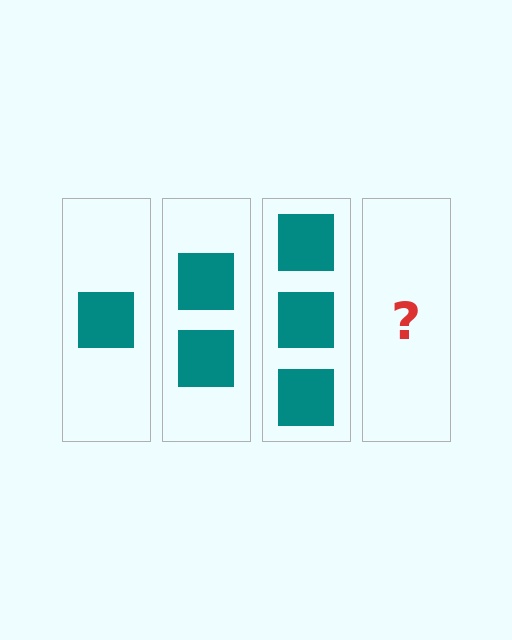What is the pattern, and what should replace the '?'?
The pattern is that each step adds one more square. The '?' should be 4 squares.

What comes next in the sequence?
The next element should be 4 squares.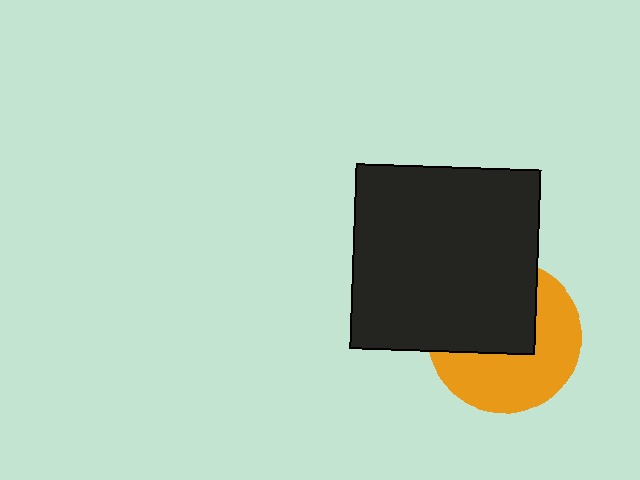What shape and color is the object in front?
The object in front is a black square.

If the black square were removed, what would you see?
You would see the complete orange circle.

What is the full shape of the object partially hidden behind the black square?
The partially hidden object is an orange circle.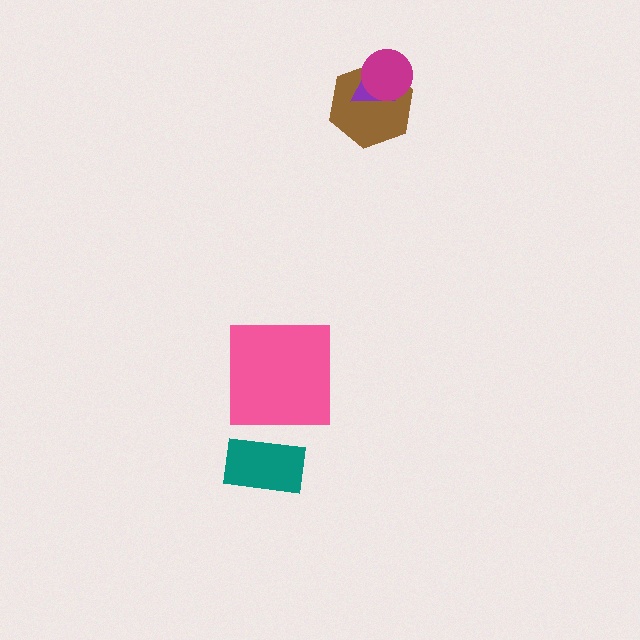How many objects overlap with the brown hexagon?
2 objects overlap with the brown hexagon.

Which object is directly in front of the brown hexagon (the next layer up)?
The purple triangle is directly in front of the brown hexagon.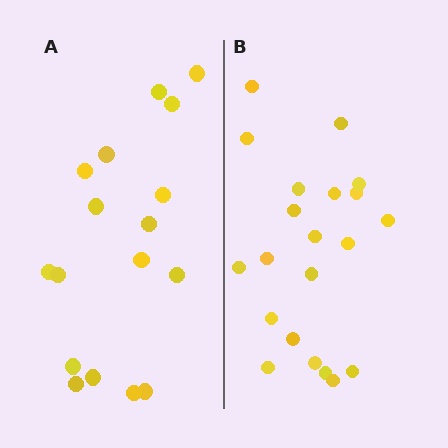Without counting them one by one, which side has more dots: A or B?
Region B (the right region) has more dots.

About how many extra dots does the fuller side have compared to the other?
Region B has about 4 more dots than region A.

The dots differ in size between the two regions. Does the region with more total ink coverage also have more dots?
No. Region A has more total ink coverage because its dots are larger, but region B actually contains more individual dots. Total area can be misleading — the number of items is what matters here.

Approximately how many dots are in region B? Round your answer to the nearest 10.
About 20 dots. (The exact count is 21, which rounds to 20.)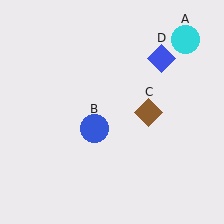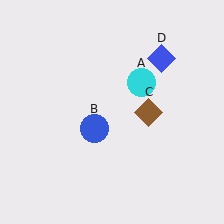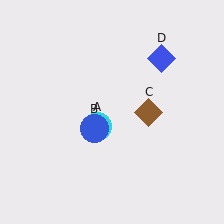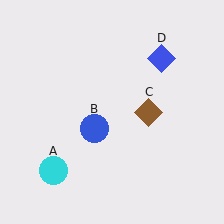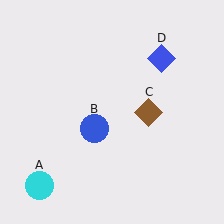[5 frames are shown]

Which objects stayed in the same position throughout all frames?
Blue circle (object B) and brown diamond (object C) and blue diamond (object D) remained stationary.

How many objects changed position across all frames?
1 object changed position: cyan circle (object A).